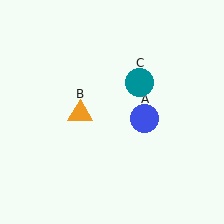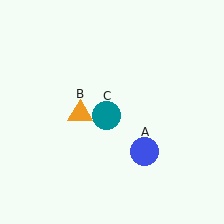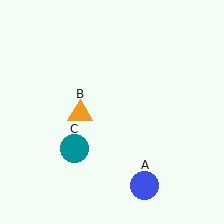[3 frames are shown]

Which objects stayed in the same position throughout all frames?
Orange triangle (object B) remained stationary.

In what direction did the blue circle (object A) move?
The blue circle (object A) moved down.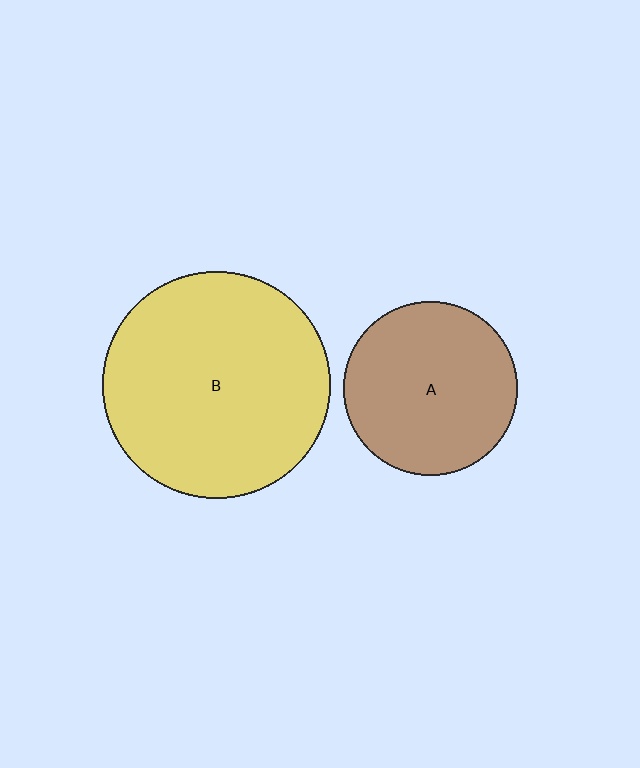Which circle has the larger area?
Circle B (yellow).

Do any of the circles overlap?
No, none of the circles overlap.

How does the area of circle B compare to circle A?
Approximately 1.7 times.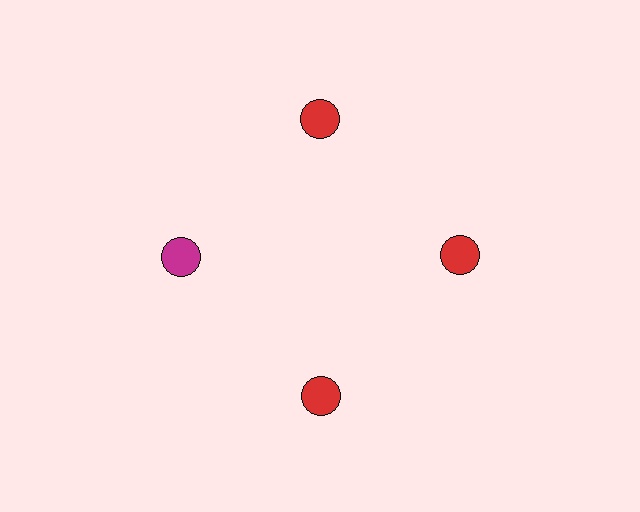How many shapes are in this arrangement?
There are 4 shapes arranged in a ring pattern.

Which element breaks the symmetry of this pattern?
The magenta circle at roughly the 9 o'clock position breaks the symmetry. All other shapes are red circles.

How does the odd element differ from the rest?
It has a different color: magenta instead of red.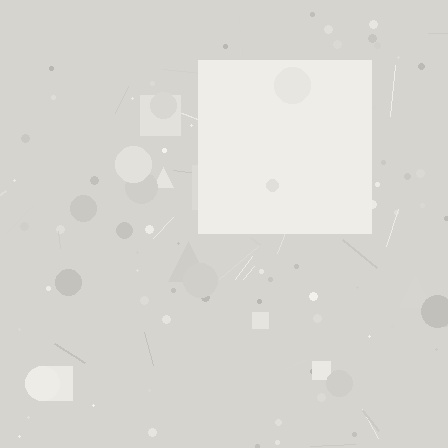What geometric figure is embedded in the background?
A square is embedded in the background.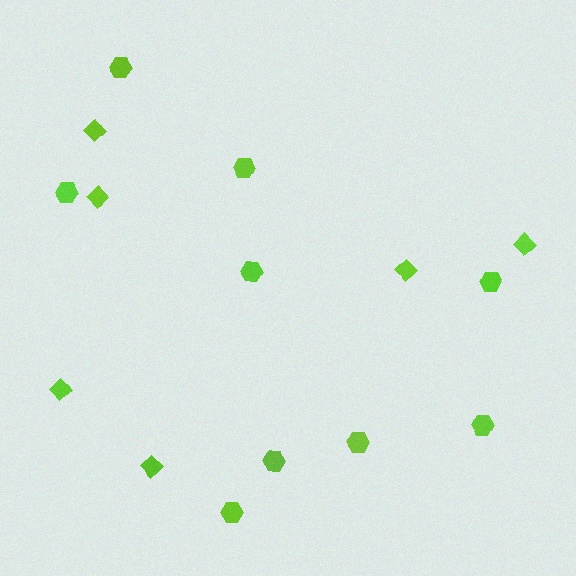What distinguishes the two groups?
There are 2 groups: one group of hexagons (9) and one group of diamonds (6).